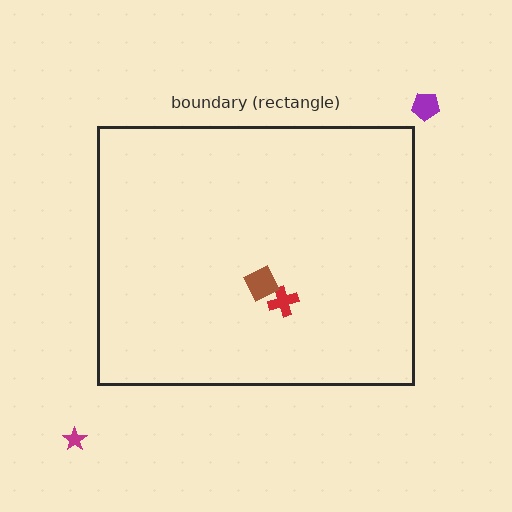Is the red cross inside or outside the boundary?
Inside.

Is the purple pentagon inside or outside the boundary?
Outside.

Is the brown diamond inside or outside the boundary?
Inside.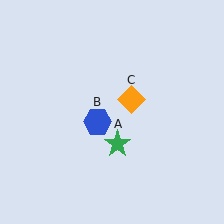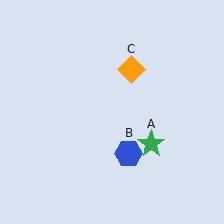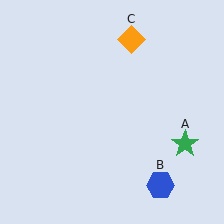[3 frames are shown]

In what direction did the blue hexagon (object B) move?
The blue hexagon (object B) moved down and to the right.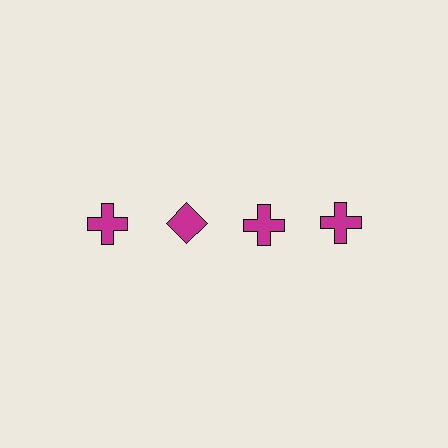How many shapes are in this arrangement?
There are 4 shapes arranged in a grid pattern.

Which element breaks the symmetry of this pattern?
The magenta diamond in the top row, second from left column breaks the symmetry. All other shapes are magenta crosses.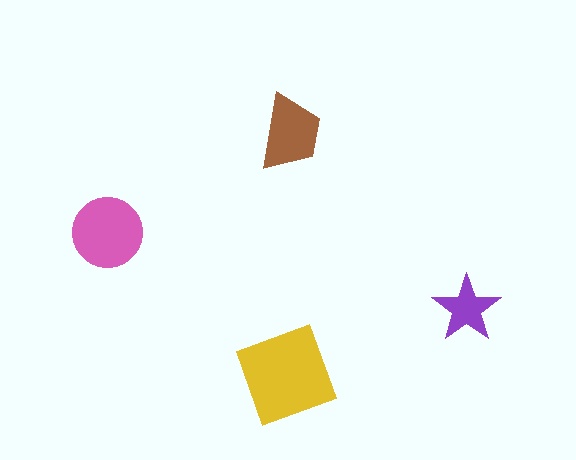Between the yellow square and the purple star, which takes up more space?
The yellow square.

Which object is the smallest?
The purple star.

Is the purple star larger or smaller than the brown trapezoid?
Smaller.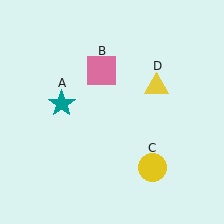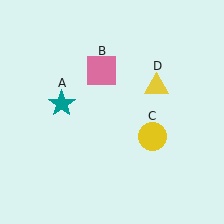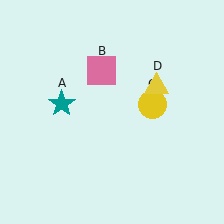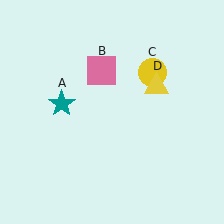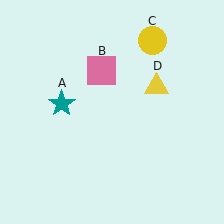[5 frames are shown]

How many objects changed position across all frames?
1 object changed position: yellow circle (object C).